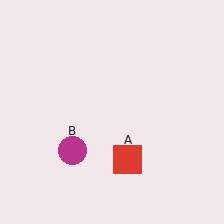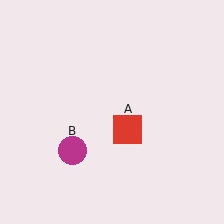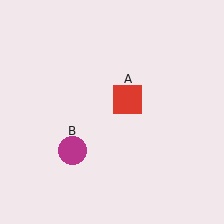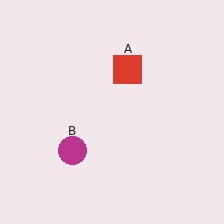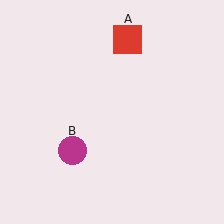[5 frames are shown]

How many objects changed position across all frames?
1 object changed position: red square (object A).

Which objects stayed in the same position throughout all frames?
Magenta circle (object B) remained stationary.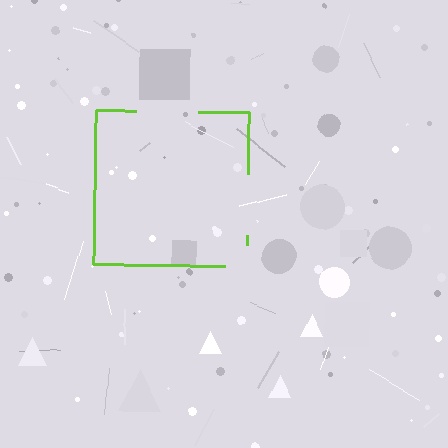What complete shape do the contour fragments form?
The contour fragments form a square.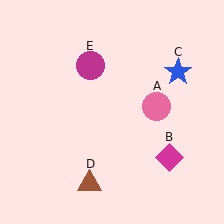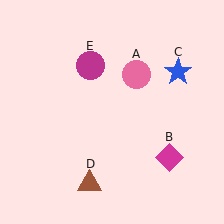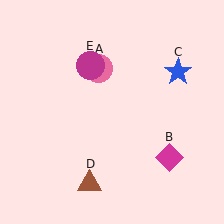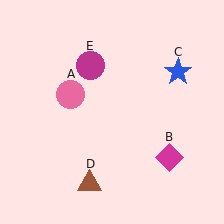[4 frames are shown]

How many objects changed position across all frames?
1 object changed position: pink circle (object A).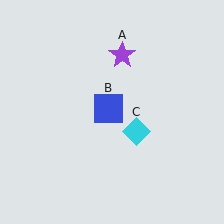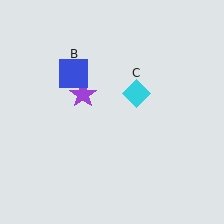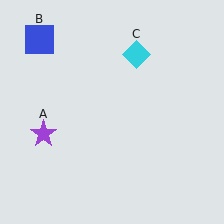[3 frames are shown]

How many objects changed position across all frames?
3 objects changed position: purple star (object A), blue square (object B), cyan diamond (object C).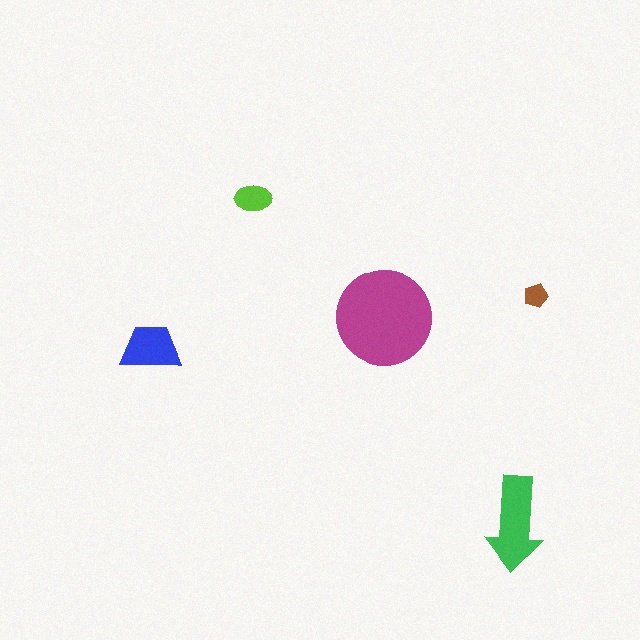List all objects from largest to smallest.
The magenta circle, the green arrow, the blue trapezoid, the lime ellipse, the brown pentagon.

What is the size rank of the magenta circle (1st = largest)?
1st.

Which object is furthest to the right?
The brown pentagon is rightmost.